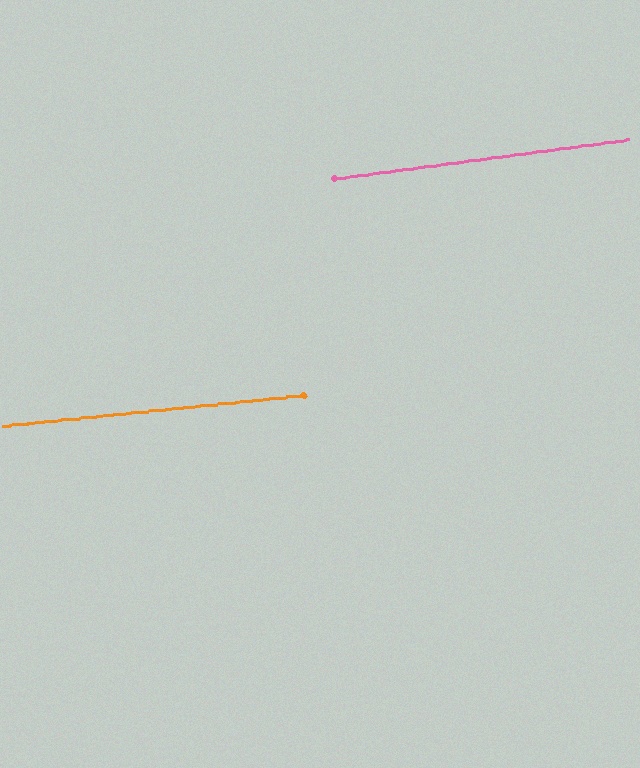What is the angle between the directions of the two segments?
Approximately 2 degrees.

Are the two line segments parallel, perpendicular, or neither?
Parallel — their directions differ by only 1.7°.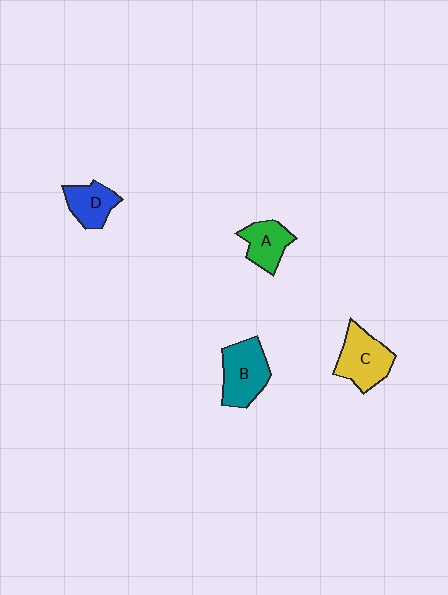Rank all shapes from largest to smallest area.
From largest to smallest: B (teal), C (yellow), A (green), D (blue).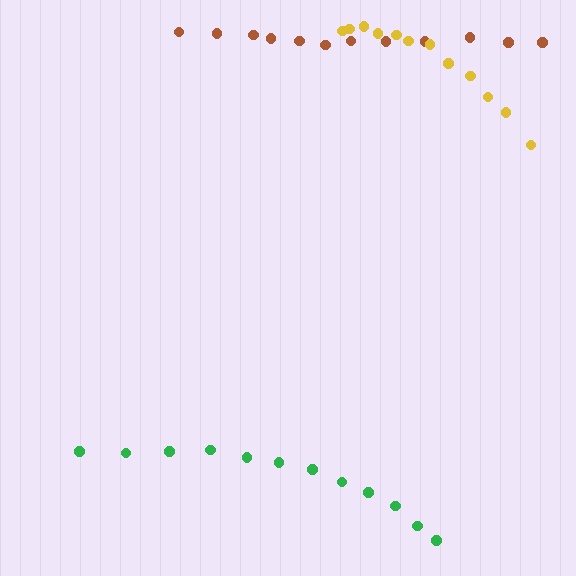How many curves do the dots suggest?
There are 3 distinct paths.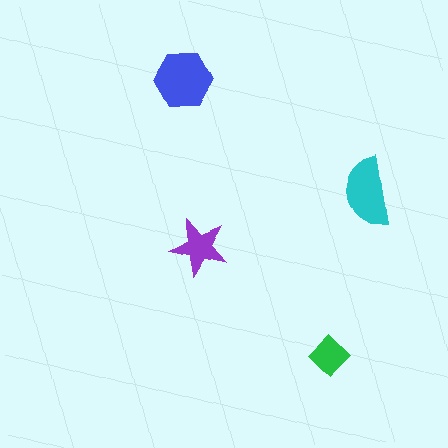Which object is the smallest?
The green diamond.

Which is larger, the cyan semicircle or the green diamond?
The cyan semicircle.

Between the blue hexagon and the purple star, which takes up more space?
The blue hexagon.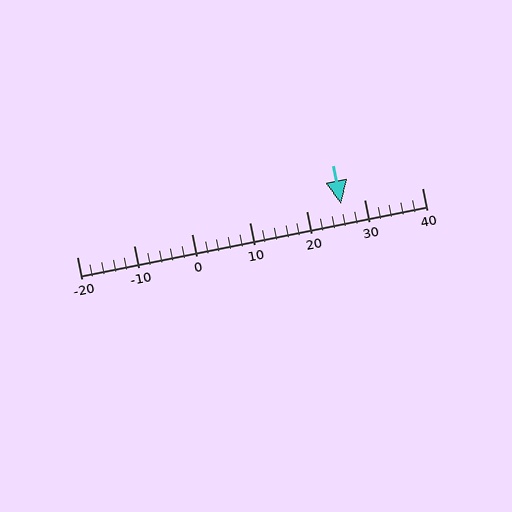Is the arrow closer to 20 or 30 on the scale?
The arrow is closer to 30.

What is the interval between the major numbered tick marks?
The major tick marks are spaced 10 units apart.